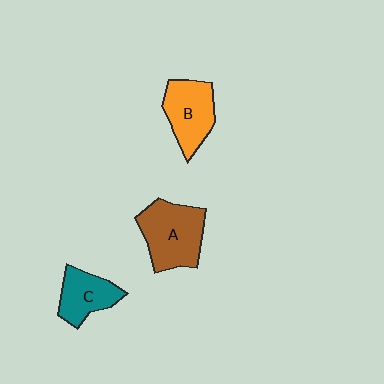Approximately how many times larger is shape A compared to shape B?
Approximately 1.2 times.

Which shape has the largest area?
Shape A (brown).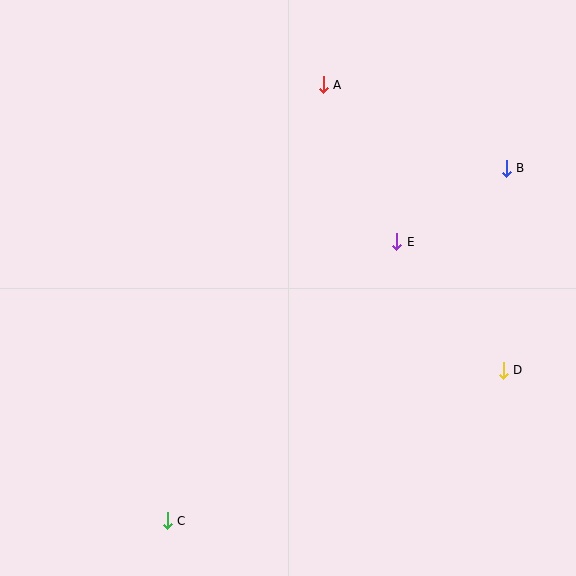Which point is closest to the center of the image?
Point E at (397, 242) is closest to the center.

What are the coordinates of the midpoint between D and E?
The midpoint between D and E is at (450, 306).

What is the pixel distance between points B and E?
The distance between B and E is 132 pixels.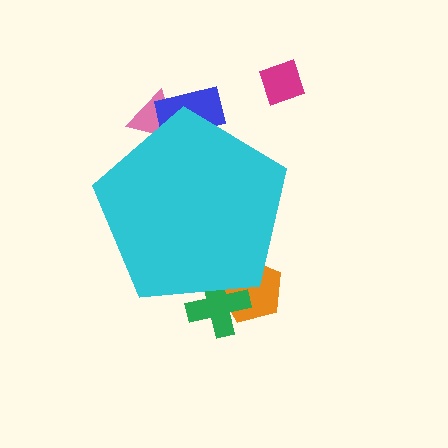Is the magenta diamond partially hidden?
No, the magenta diamond is fully visible.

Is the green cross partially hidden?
Yes, the green cross is partially hidden behind the cyan pentagon.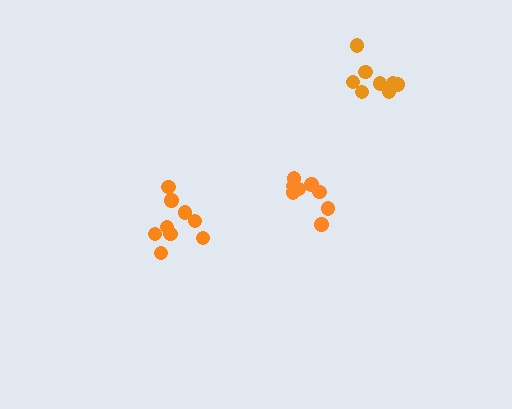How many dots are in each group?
Group 1: 8 dots, Group 2: 9 dots, Group 3: 8 dots (25 total).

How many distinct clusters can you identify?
There are 3 distinct clusters.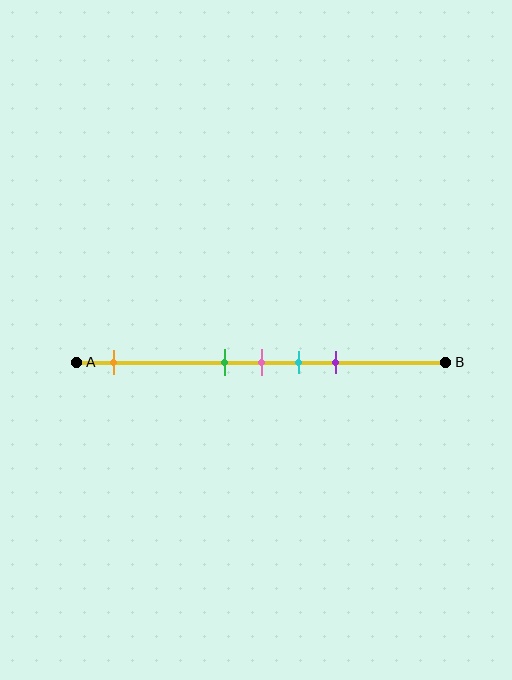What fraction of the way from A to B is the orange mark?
The orange mark is approximately 10% (0.1) of the way from A to B.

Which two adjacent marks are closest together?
The green and pink marks are the closest adjacent pair.